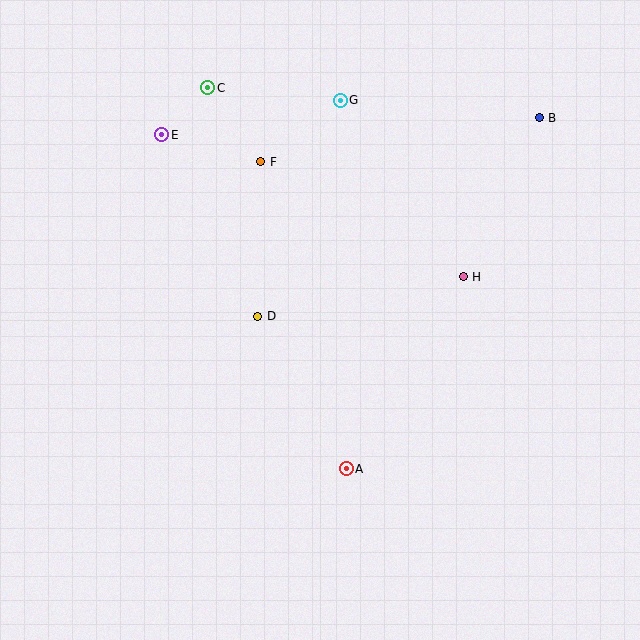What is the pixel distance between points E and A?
The distance between E and A is 382 pixels.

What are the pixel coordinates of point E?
Point E is at (162, 135).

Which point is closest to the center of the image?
Point D at (257, 316) is closest to the center.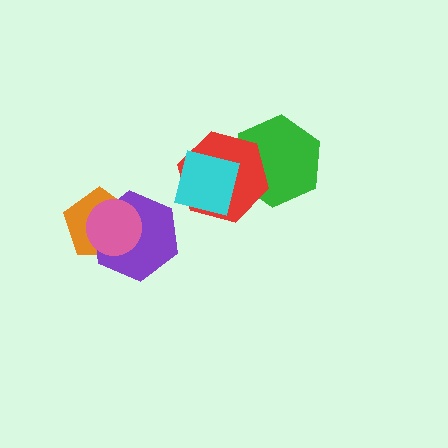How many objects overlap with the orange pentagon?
2 objects overlap with the orange pentagon.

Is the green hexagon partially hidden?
Yes, it is partially covered by another shape.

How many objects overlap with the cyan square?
1 object overlaps with the cyan square.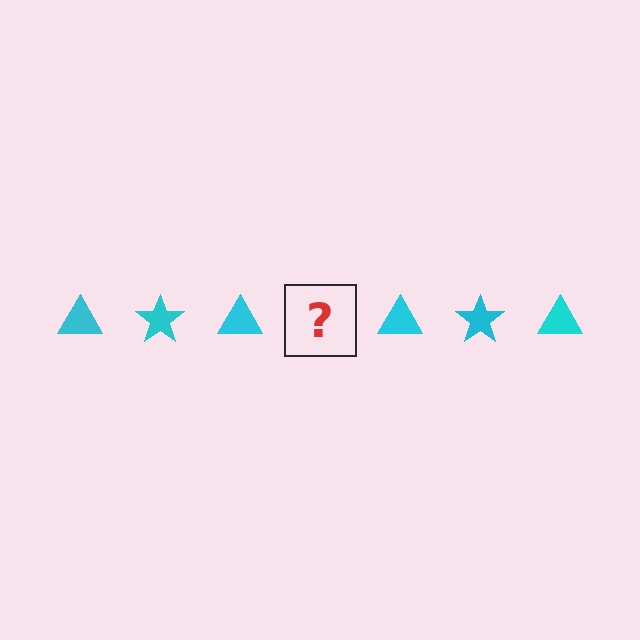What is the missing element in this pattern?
The missing element is a cyan star.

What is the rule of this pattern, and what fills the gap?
The rule is that the pattern cycles through triangle, star shapes in cyan. The gap should be filled with a cyan star.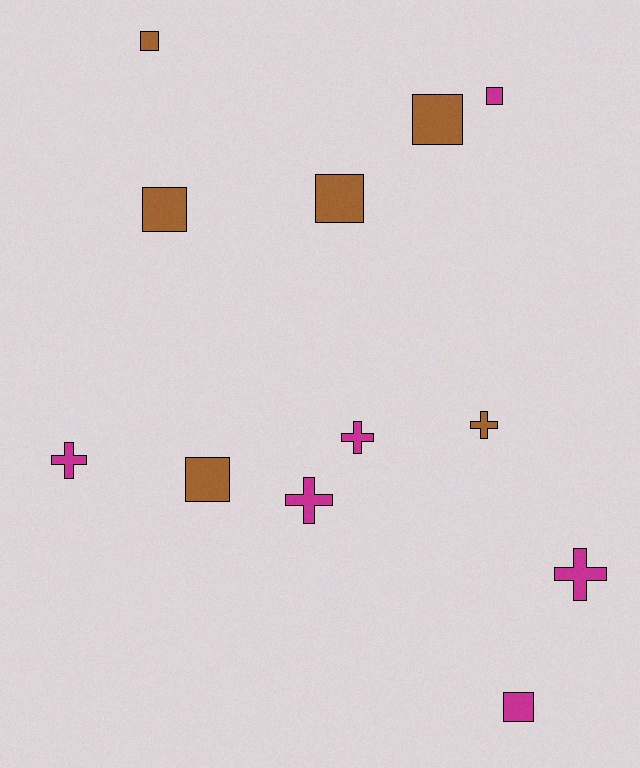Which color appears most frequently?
Brown, with 6 objects.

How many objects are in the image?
There are 12 objects.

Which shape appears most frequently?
Square, with 7 objects.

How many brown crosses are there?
There is 1 brown cross.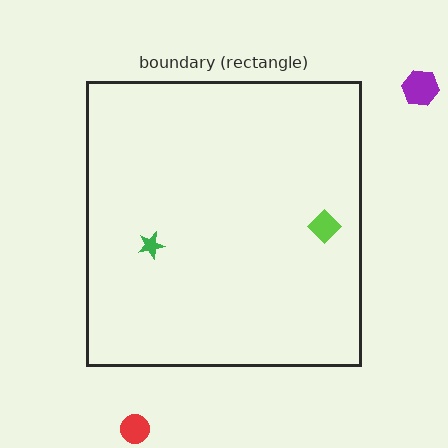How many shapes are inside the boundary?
2 inside, 2 outside.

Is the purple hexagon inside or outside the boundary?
Outside.